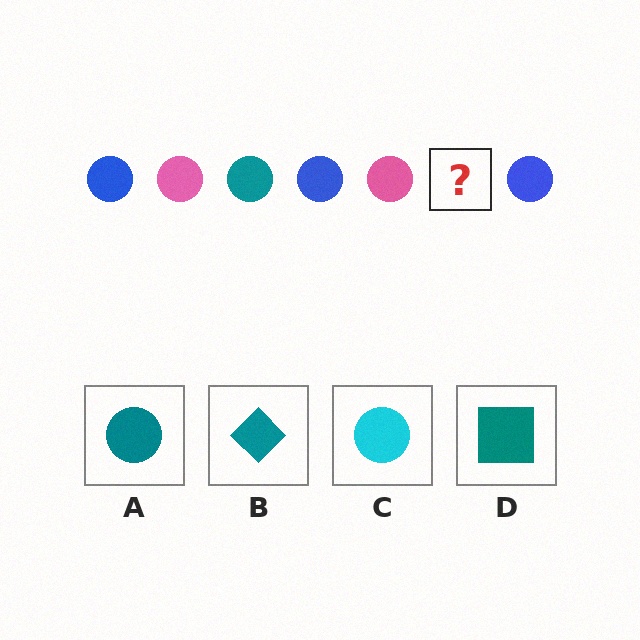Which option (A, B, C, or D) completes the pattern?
A.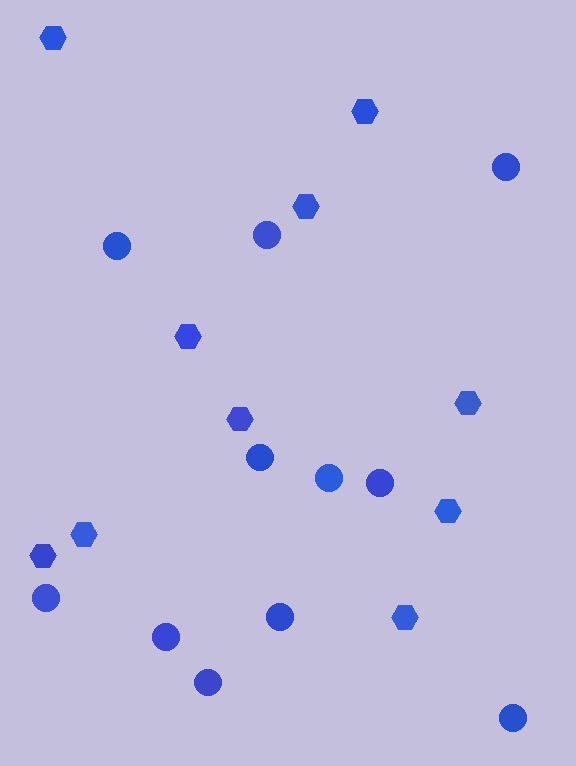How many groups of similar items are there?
There are 2 groups: one group of circles (11) and one group of hexagons (10).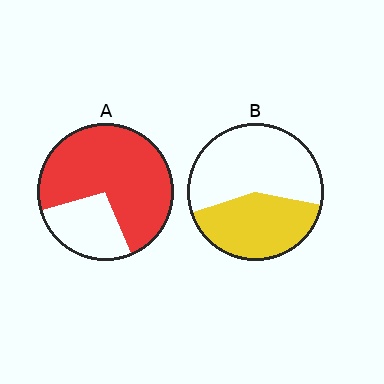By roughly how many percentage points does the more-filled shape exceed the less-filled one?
By roughly 30 percentage points (A over B).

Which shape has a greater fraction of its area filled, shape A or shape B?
Shape A.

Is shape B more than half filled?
No.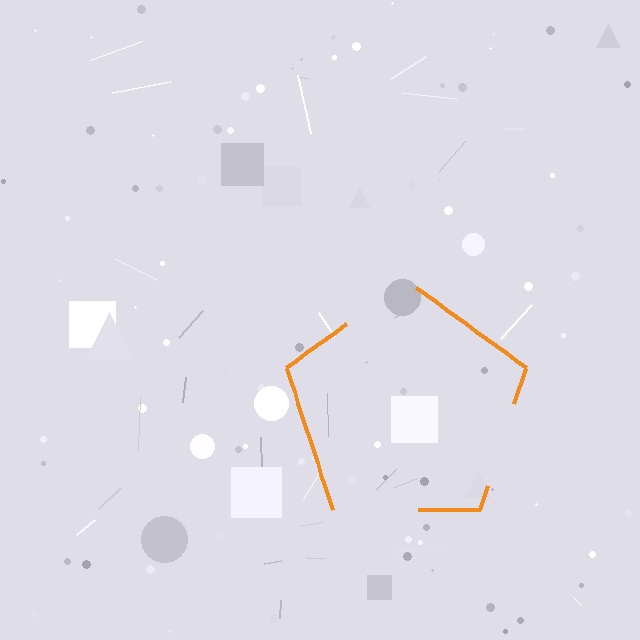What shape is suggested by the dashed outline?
The dashed outline suggests a pentagon.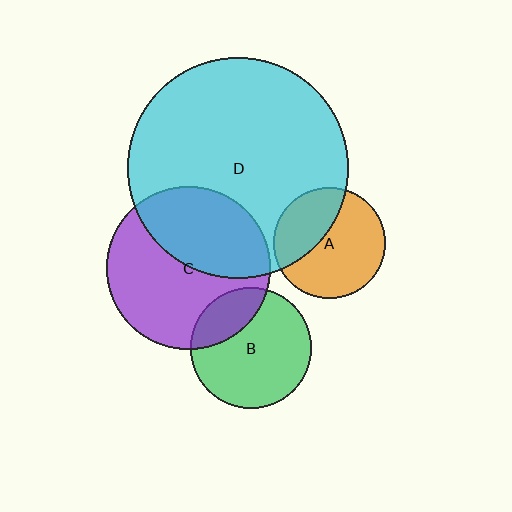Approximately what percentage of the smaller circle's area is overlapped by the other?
Approximately 25%.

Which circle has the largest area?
Circle D (cyan).